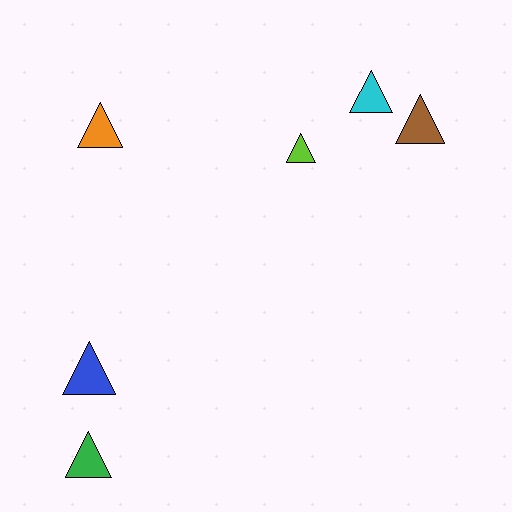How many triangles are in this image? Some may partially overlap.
There are 6 triangles.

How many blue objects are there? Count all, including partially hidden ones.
There is 1 blue object.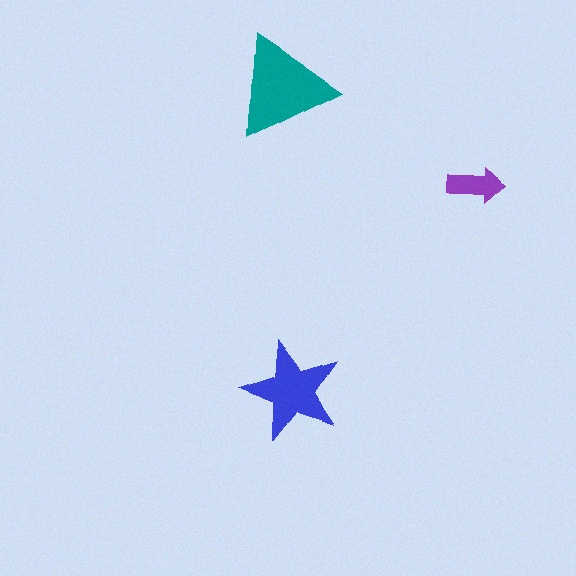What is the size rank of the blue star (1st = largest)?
2nd.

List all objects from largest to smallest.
The teal triangle, the blue star, the purple arrow.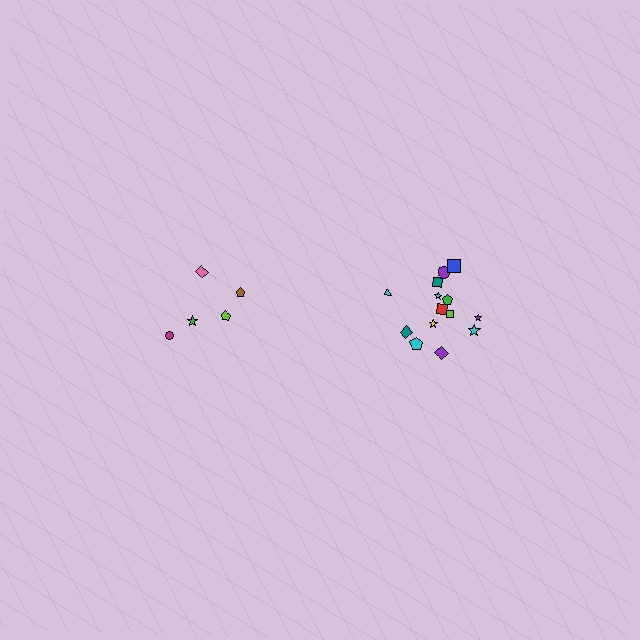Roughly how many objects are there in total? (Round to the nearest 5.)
Roughly 20 objects in total.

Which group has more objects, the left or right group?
The right group.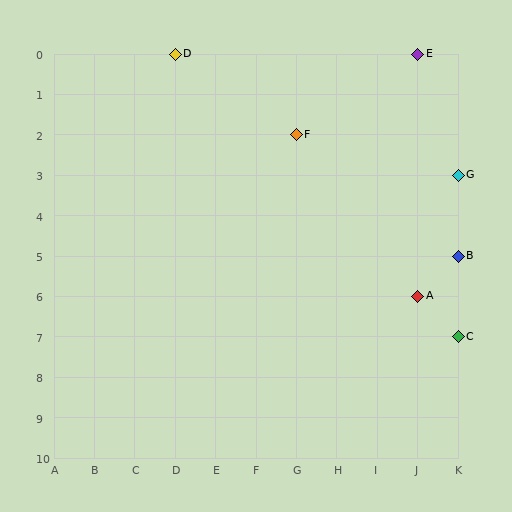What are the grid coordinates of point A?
Point A is at grid coordinates (J, 6).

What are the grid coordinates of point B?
Point B is at grid coordinates (K, 5).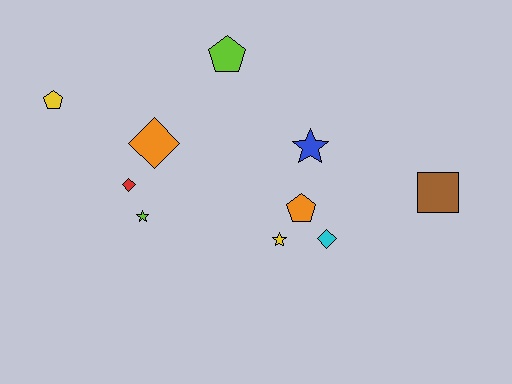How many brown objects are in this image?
There is 1 brown object.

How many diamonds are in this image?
There are 3 diamonds.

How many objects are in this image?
There are 10 objects.